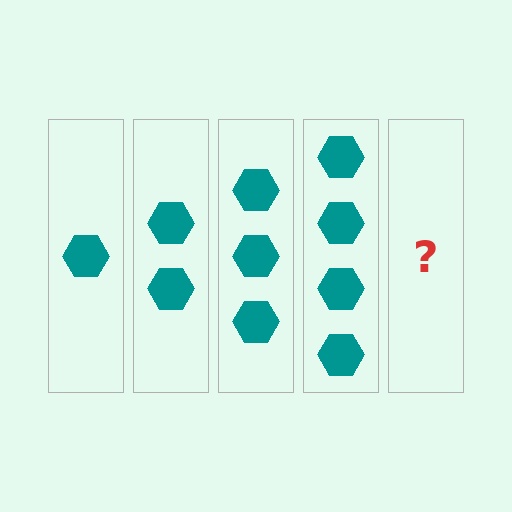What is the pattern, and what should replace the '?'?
The pattern is that each step adds one more hexagon. The '?' should be 5 hexagons.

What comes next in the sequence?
The next element should be 5 hexagons.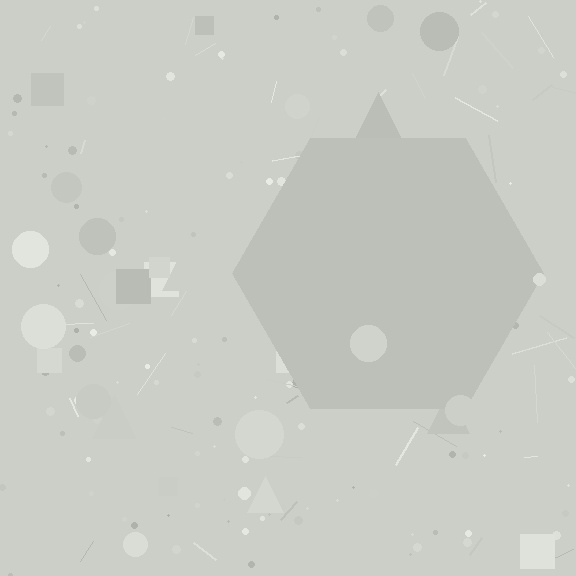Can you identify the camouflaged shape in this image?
The camouflaged shape is a hexagon.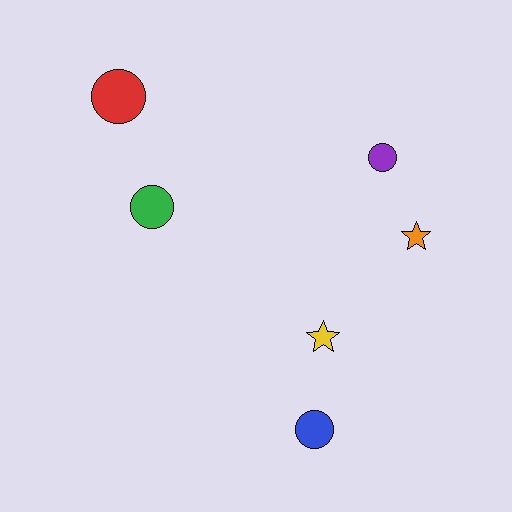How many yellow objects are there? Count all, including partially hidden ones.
There is 1 yellow object.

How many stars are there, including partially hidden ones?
There are 2 stars.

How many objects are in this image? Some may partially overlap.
There are 6 objects.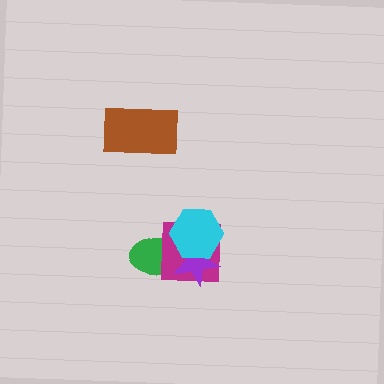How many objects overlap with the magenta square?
3 objects overlap with the magenta square.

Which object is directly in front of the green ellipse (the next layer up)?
The magenta square is directly in front of the green ellipse.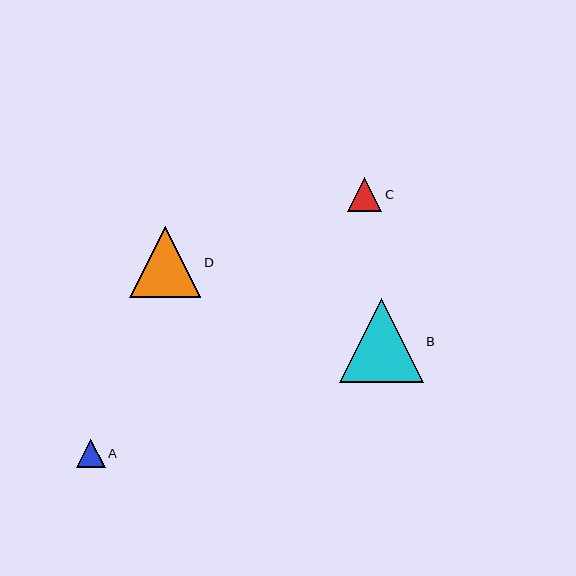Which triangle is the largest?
Triangle B is the largest with a size of approximately 84 pixels.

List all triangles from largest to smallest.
From largest to smallest: B, D, C, A.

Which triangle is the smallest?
Triangle A is the smallest with a size of approximately 29 pixels.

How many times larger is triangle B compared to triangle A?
Triangle B is approximately 2.9 times the size of triangle A.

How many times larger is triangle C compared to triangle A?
Triangle C is approximately 1.2 times the size of triangle A.